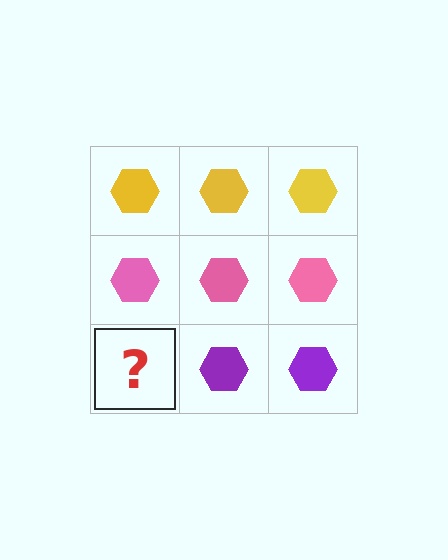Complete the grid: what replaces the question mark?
The question mark should be replaced with a purple hexagon.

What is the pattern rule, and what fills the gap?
The rule is that each row has a consistent color. The gap should be filled with a purple hexagon.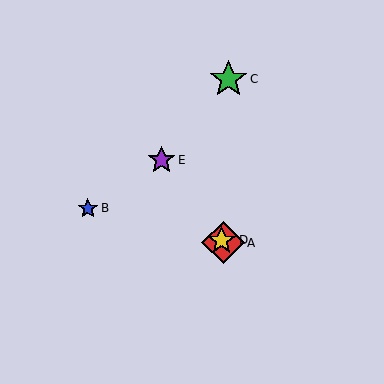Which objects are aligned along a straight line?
Objects A, D, E are aligned along a straight line.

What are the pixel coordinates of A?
Object A is at (223, 243).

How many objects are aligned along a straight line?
3 objects (A, D, E) are aligned along a straight line.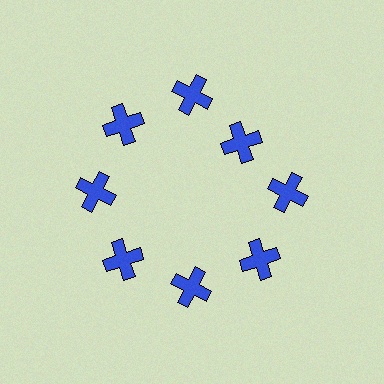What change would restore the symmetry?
The symmetry would be restored by moving it outward, back onto the ring so that all 8 crosses sit at equal angles and equal distance from the center.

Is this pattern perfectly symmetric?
No. The 8 blue crosses are arranged in a ring, but one element near the 2 o'clock position is pulled inward toward the center, breaking the 8-fold rotational symmetry.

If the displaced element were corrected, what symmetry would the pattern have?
It would have 8-fold rotational symmetry — the pattern would map onto itself every 45 degrees.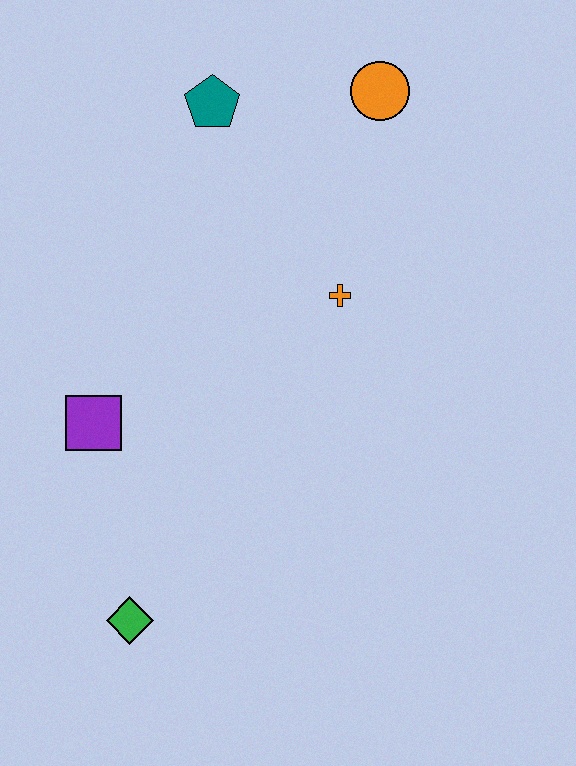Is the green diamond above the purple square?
No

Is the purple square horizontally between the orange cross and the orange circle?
No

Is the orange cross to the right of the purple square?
Yes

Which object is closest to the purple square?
The green diamond is closest to the purple square.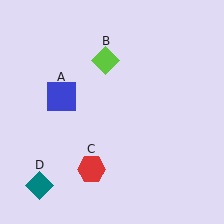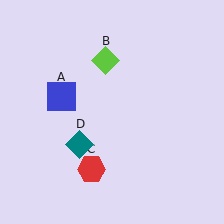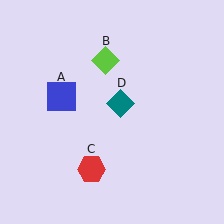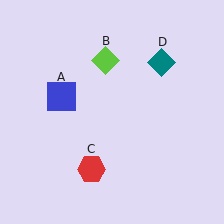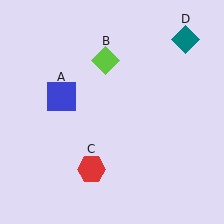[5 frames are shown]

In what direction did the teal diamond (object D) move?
The teal diamond (object D) moved up and to the right.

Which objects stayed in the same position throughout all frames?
Blue square (object A) and lime diamond (object B) and red hexagon (object C) remained stationary.